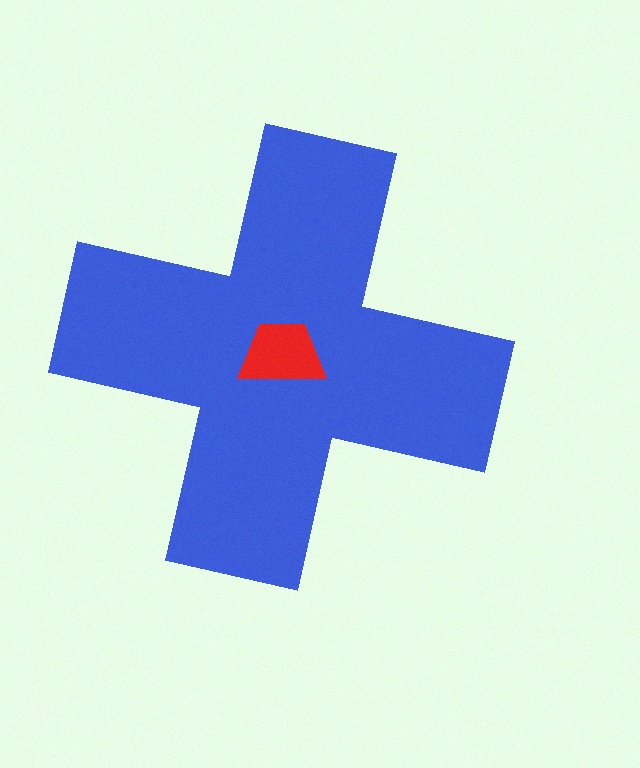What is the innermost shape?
The red trapezoid.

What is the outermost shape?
The blue cross.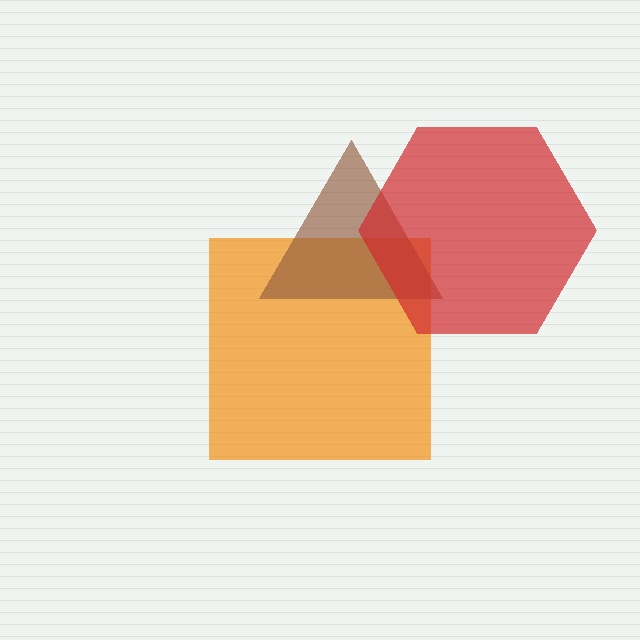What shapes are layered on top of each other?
The layered shapes are: an orange square, a brown triangle, a red hexagon.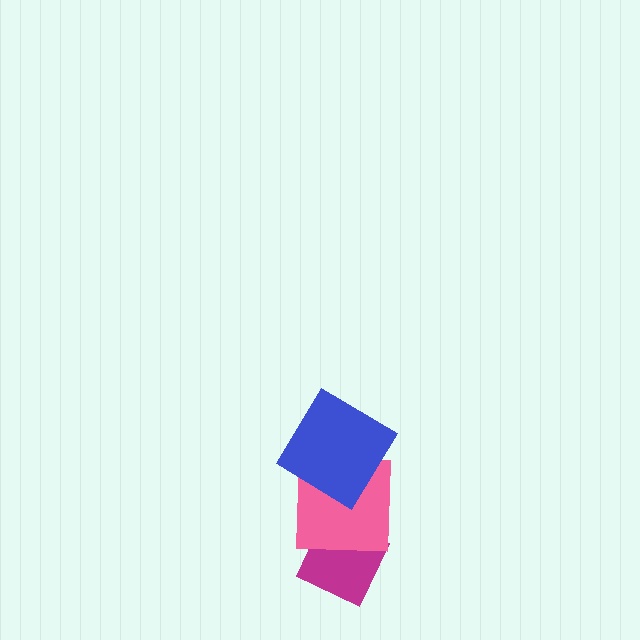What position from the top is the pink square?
The pink square is 2nd from the top.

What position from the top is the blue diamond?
The blue diamond is 1st from the top.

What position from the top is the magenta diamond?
The magenta diamond is 3rd from the top.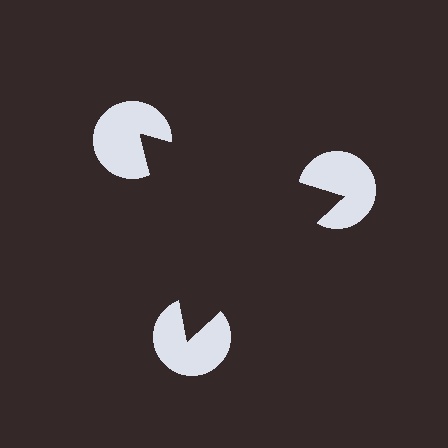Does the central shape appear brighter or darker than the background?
It typically appears slightly darker than the background, even though no actual brightness change is drawn.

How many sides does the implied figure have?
3 sides.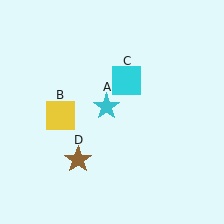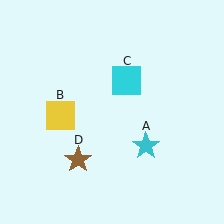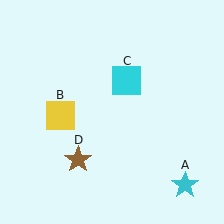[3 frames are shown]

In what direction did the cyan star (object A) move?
The cyan star (object A) moved down and to the right.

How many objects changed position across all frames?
1 object changed position: cyan star (object A).